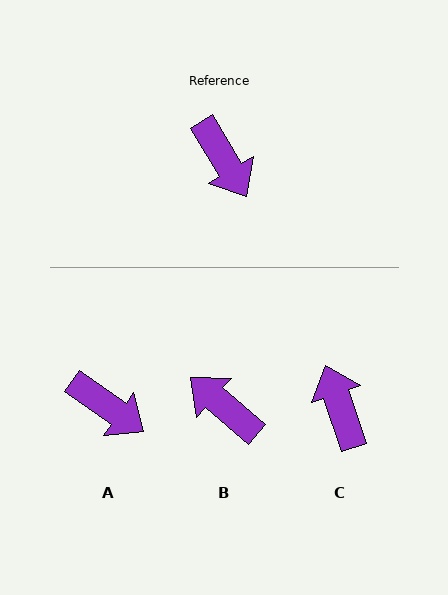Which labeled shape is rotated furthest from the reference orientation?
C, about 168 degrees away.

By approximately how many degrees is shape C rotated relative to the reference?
Approximately 168 degrees counter-clockwise.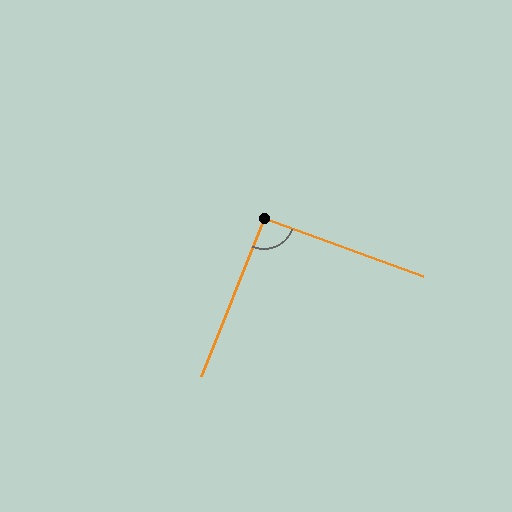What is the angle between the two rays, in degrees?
Approximately 92 degrees.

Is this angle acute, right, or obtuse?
It is approximately a right angle.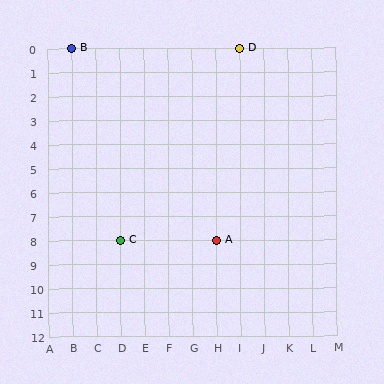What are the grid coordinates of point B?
Point B is at grid coordinates (B, 0).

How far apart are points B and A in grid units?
Points B and A are 6 columns and 8 rows apart (about 10.0 grid units diagonally).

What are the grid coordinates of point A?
Point A is at grid coordinates (H, 8).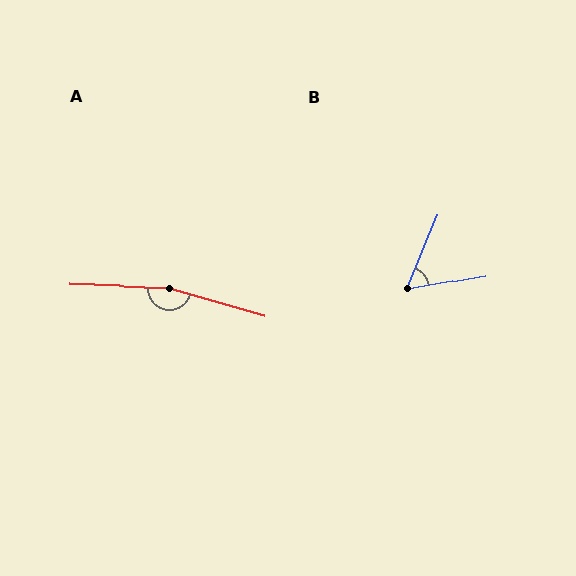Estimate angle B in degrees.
Approximately 58 degrees.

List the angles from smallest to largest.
B (58°), A (166°).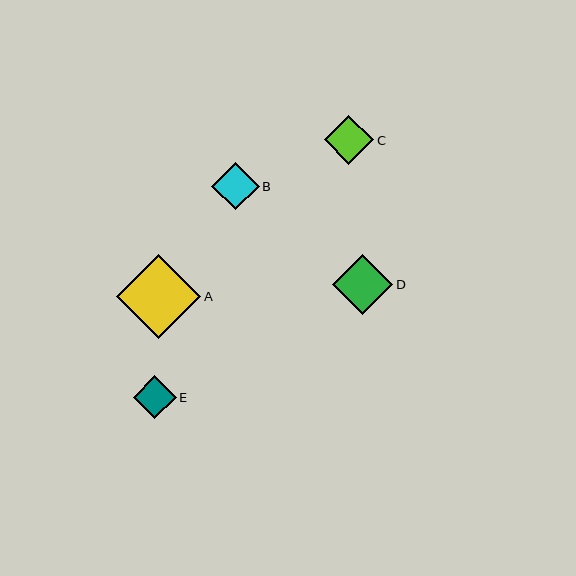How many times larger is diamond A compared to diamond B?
Diamond A is approximately 1.8 times the size of diamond B.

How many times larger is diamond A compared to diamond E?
Diamond A is approximately 2.0 times the size of diamond E.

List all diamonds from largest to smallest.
From largest to smallest: A, D, C, B, E.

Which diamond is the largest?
Diamond A is the largest with a size of approximately 84 pixels.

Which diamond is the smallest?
Diamond E is the smallest with a size of approximately 43 pixels.